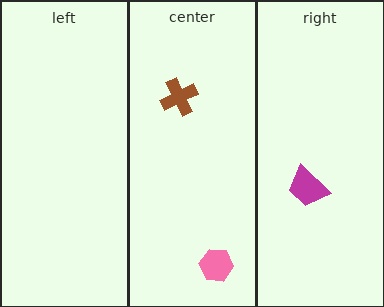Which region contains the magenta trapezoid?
The right region.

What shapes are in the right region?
The magenta trapezoid.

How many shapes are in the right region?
1.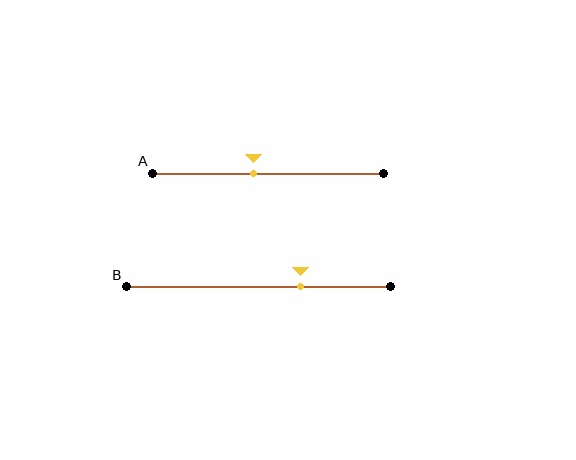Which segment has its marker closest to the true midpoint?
Segment A has its marker closest to the true midpoint.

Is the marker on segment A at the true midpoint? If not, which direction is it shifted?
No, the marker on segment A is shifted to the left by about 6% of the segment length.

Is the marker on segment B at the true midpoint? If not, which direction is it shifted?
No, the marker on segment B is shifted to the right by about 16% of the segment length.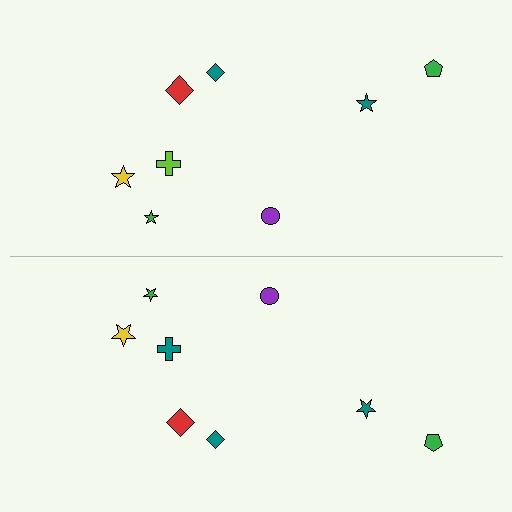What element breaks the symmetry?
The teal cross on the bottom side breaks the symmetry — its mirror counterpart is lime.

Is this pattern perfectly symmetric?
No, the pattern is not perfectly symmetric. The teal cross on the bottom side breaks the symmetry — its mirror counterpart is lime.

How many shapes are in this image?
There are 16 shapes in this image.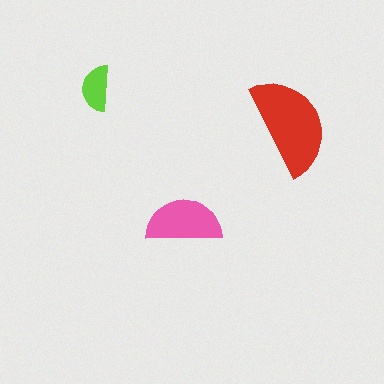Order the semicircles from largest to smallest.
the red one, the pink one, the lime one.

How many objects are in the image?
There are 3 objects in the image.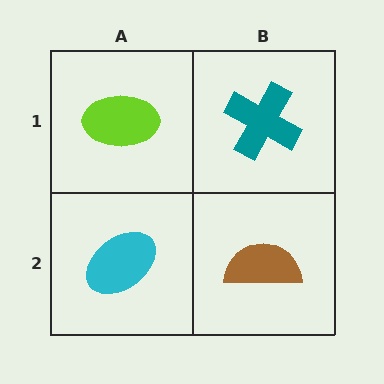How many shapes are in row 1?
2 shapes.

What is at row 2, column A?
A cyan ellipse.